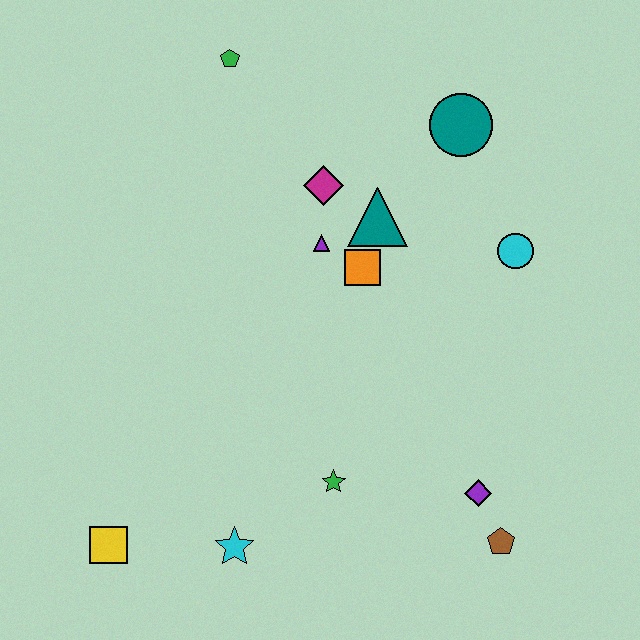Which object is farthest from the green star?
The green pentagon is farthest from the green star.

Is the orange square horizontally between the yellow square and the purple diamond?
Yes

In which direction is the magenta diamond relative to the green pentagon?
The magenta diamond is below the green pentagon.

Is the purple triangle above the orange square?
Yes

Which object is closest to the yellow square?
The cyan star is closest to the yellow square.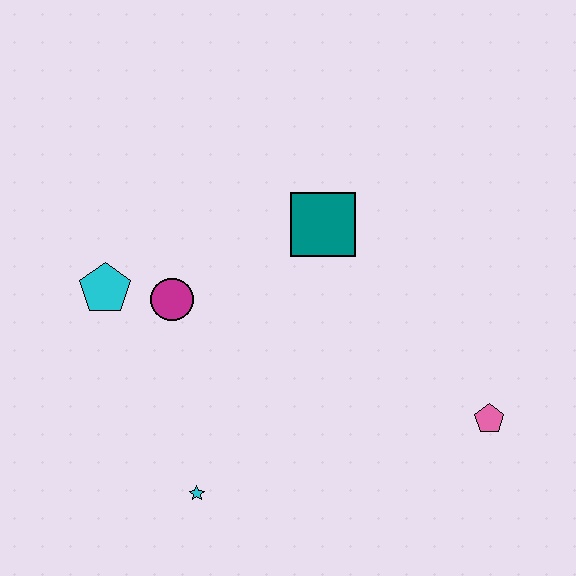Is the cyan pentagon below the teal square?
Yes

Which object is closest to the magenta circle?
The cyan pentagon is closest to the magenta circle.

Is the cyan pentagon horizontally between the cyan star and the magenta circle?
No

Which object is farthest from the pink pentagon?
The cyan pentagon is farthest from the pink pentagon.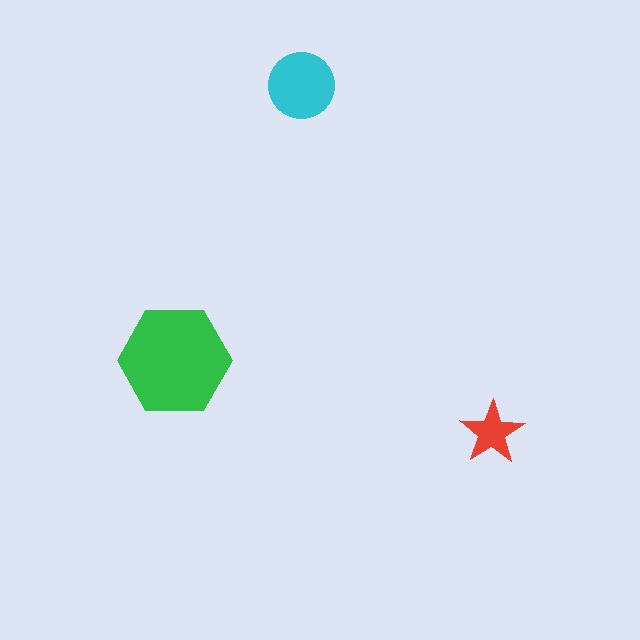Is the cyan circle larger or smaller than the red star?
Larger.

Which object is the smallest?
The red star.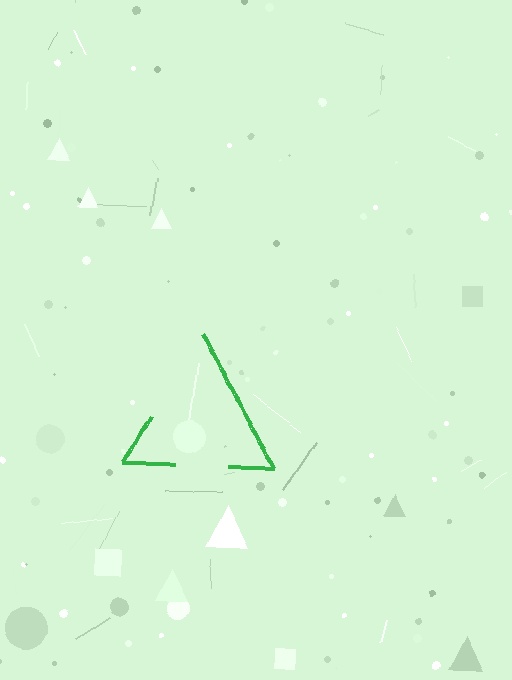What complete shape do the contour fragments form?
The contour fragments form a triangle.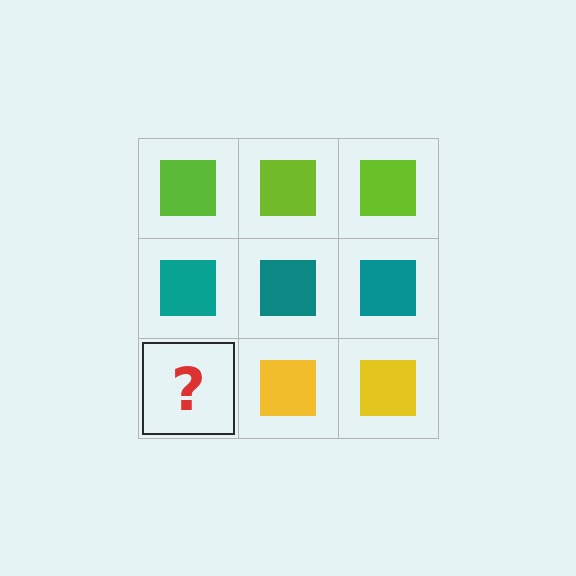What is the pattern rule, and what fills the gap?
The rule is that each row has a consistent color. The gap should be filled with a yellow square.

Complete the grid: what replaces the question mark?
The question mark should be replaced with a yellow square.